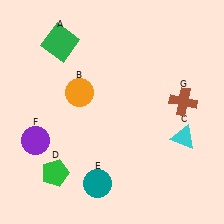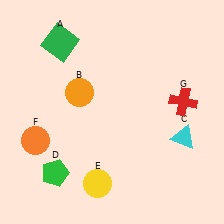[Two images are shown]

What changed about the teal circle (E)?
In Image 1, E is teal. In Image 2, it changed to yellow.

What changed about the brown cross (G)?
In Image 1, G is brown. In Image 2, it changed to red.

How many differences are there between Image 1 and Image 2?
There are 3 differences between the two images.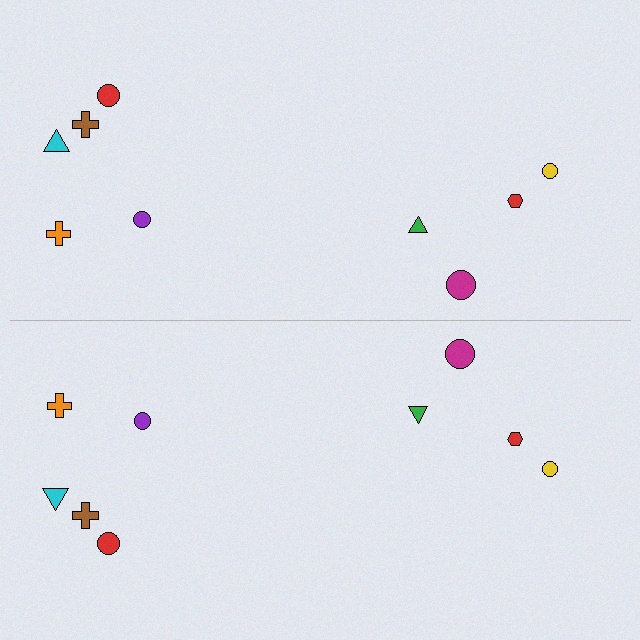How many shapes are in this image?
There are 18 shapes in this image.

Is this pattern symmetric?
Yes, this pattern has bilateral (reflection) symmetry.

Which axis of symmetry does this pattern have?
The pattern has a horizontal axis of symmetry running through the center of the image.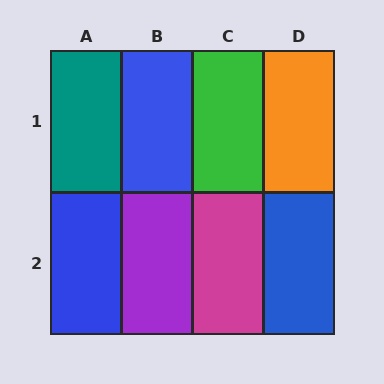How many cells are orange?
1 cell is orange.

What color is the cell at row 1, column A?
Teal.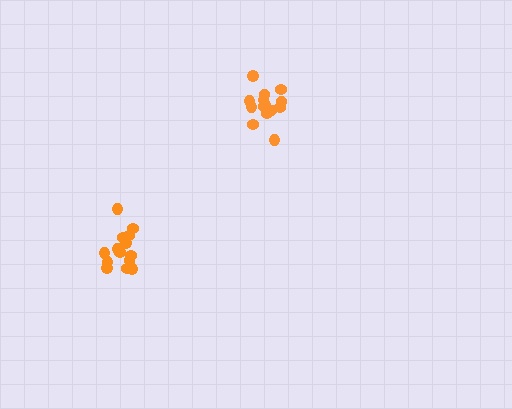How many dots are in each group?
Group 1: 15 dots, Group 2: 14 dots (29 total).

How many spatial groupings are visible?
There are 2 spatial groupings.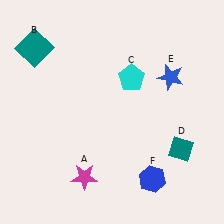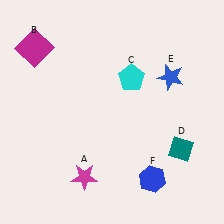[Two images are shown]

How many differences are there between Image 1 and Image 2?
There is 1 difference between the two images.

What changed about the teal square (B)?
In Image 1, B is teal. In Image 2, it changed to magenta.